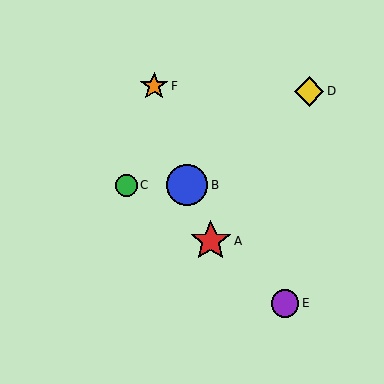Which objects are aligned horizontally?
Objects B, C are aligned horizontally.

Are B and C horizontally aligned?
Yes, both are at y≈185.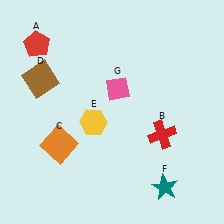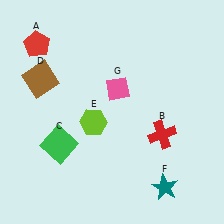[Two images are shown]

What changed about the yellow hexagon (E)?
In Image 1, E is yellow. In Image 2, it changed to lime.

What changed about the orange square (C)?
In Image 1, C is orange. In Image 2, it changed to green.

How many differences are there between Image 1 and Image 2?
There are 2 differences between the two images.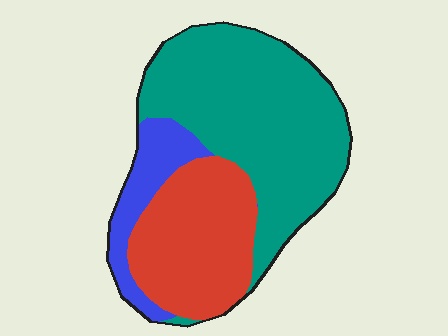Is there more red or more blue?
Red.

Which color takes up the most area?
Teal, at roughly 55%.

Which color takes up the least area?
Blue, at roughly 15%.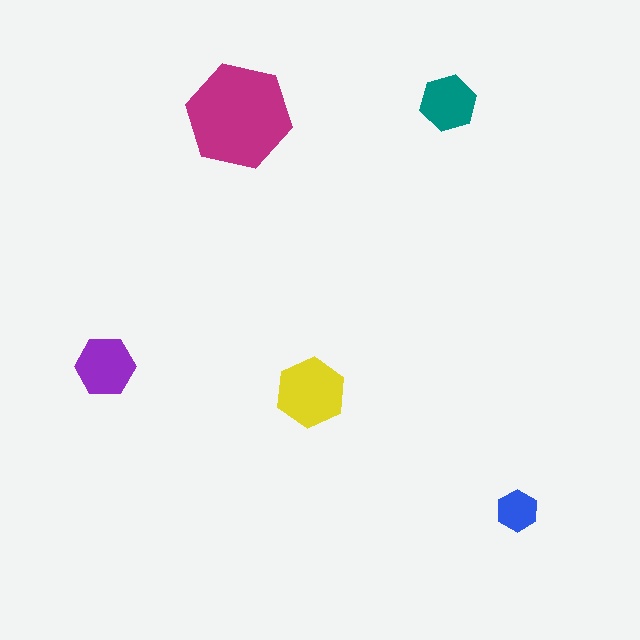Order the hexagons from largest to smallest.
the magenta one, the yellow one, the purple one, the teal one, the blue one.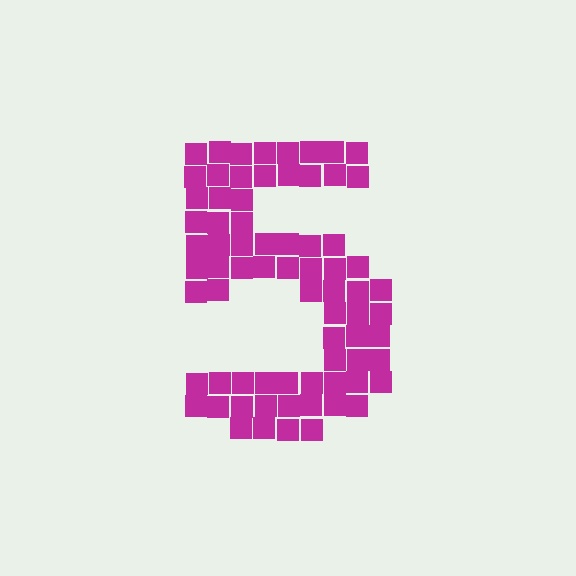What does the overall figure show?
The overall figure shows the digit 5.